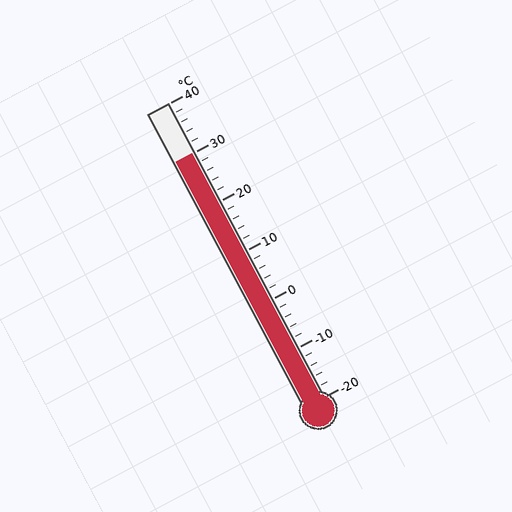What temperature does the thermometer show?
The thermometer shows approximately 30°C.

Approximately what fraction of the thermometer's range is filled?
The thermometer is filled to approximately 85% of its range.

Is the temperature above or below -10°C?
The temperature is above -10°C.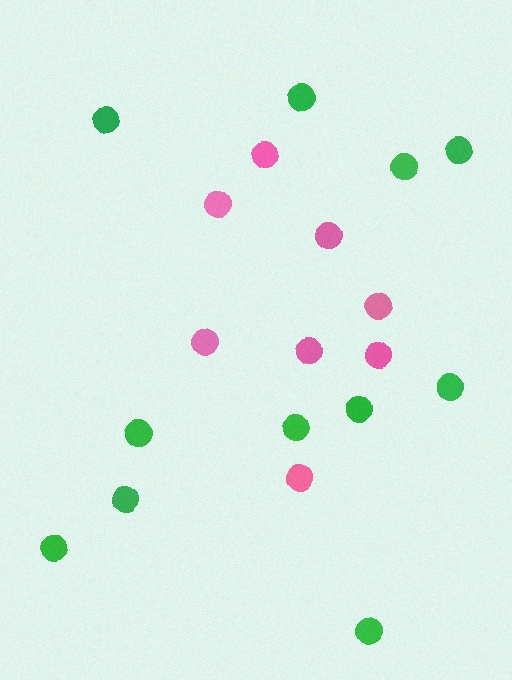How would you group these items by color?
There are 2 groups: one group of pink circles (8) and one group of green circles (11).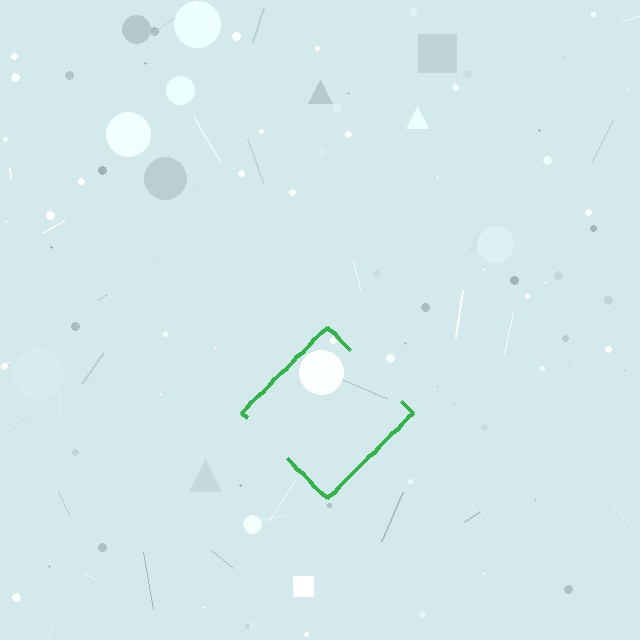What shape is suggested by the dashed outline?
The dashed outline suggests a diamond.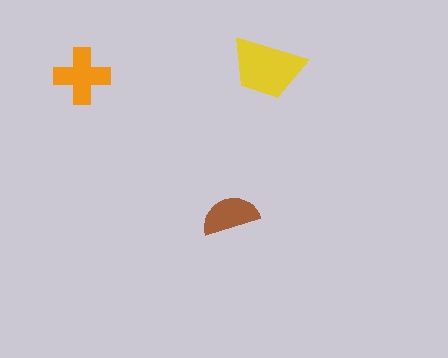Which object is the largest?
The yellow trapezoid.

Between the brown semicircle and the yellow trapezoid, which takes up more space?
The yellow trapezoid.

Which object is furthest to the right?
The yellow trapezoid is rightmost.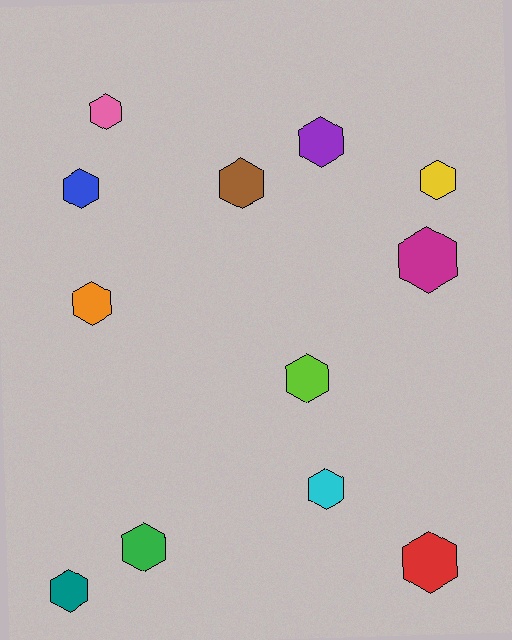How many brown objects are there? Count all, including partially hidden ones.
There is 1 brown object.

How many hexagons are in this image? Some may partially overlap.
There are 12 hexagons.